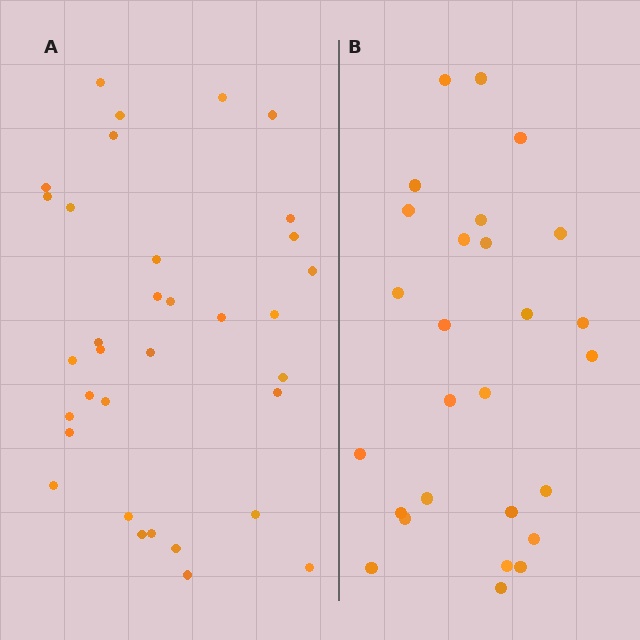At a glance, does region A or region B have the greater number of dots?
Region A (the left region) has more dots.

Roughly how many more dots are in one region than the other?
Region A has roughly 8 or so more dots than region B.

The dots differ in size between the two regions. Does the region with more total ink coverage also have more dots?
No. Region B has more total ink coverage because its dots are larger, but region A actually contains more individual dots. Total area can be misleading — the number of items is what matters here.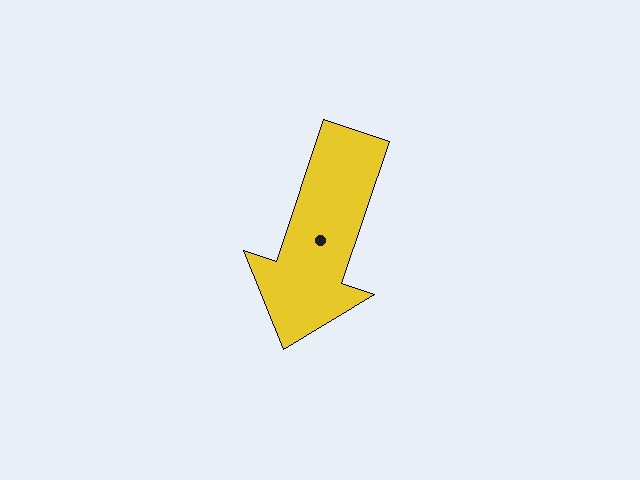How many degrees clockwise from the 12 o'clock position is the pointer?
Approximately 199 degrees.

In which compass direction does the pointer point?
South.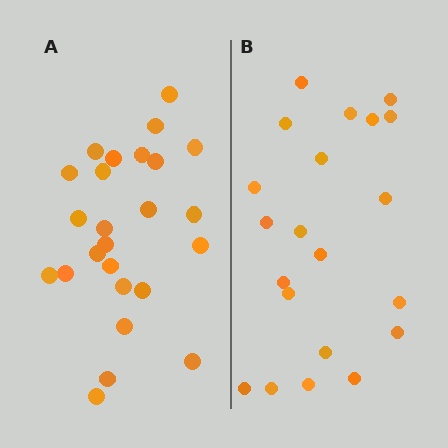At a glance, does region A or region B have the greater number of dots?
Region A (the left region) has more dots.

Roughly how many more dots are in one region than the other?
Region A has about 4 more dots than region B.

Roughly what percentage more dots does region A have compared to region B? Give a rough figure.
About 20% more.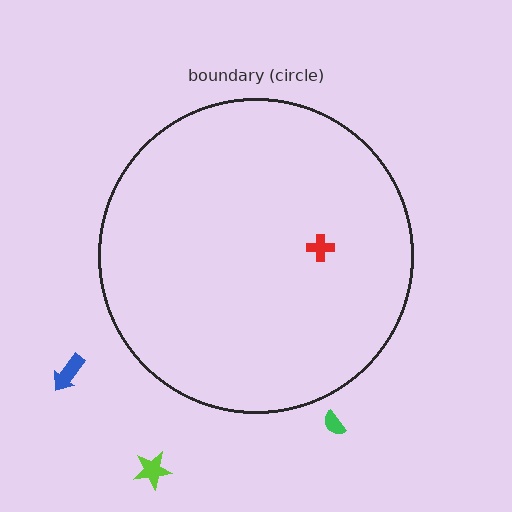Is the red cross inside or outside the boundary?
Inside.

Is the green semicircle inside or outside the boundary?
Outside.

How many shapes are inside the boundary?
1 inside, 3 outside.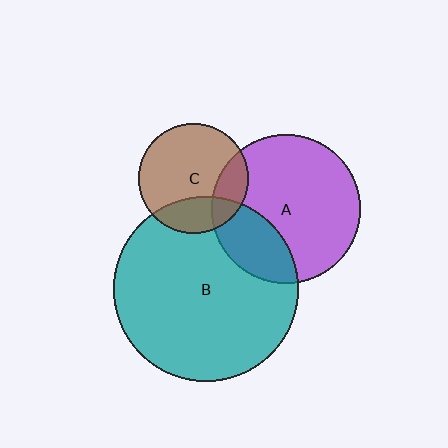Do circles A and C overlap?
Yes.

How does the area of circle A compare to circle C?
Approximately 1.8 times.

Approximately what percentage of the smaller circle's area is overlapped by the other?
Approximately 20%.